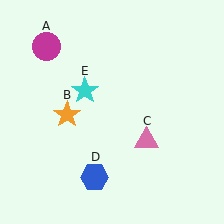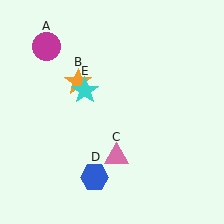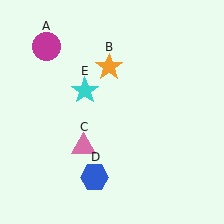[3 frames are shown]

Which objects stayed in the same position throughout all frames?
Magenta circle (object A) and blue hexagon (object D) and cyan star (object E) remained stationary.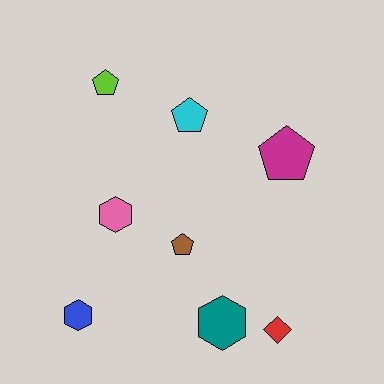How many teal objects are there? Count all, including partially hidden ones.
There is 1 teal object.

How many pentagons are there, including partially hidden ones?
There are 4 pentagons.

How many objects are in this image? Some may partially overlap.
There are 8 objects.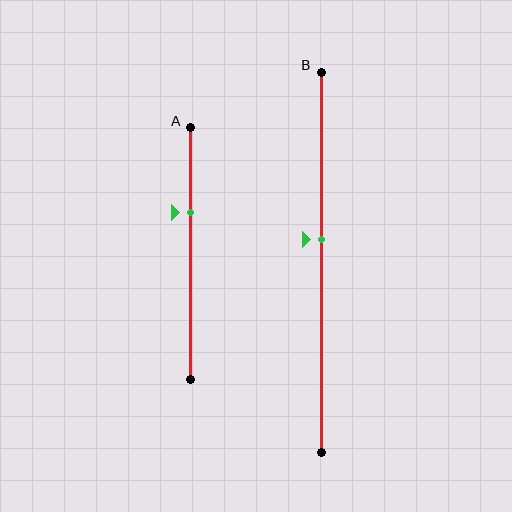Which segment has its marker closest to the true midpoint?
Segment B has its marker closest to the true midpoint.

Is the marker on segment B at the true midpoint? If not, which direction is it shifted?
No, the marker on segment B is shifted upward by about 6% of the segment length.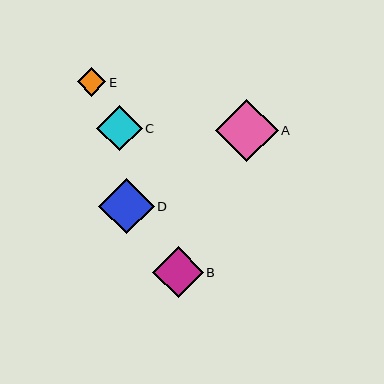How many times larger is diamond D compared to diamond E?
Diamond D is approximately 2.0 times the size of diamond E.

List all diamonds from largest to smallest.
From largest to smallest: A, D, B, C, E.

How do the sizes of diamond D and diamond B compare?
Diamond D and diamond B are approximately the same size.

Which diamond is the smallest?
Diamond E is the smallest with a size of approximately 28 pixels.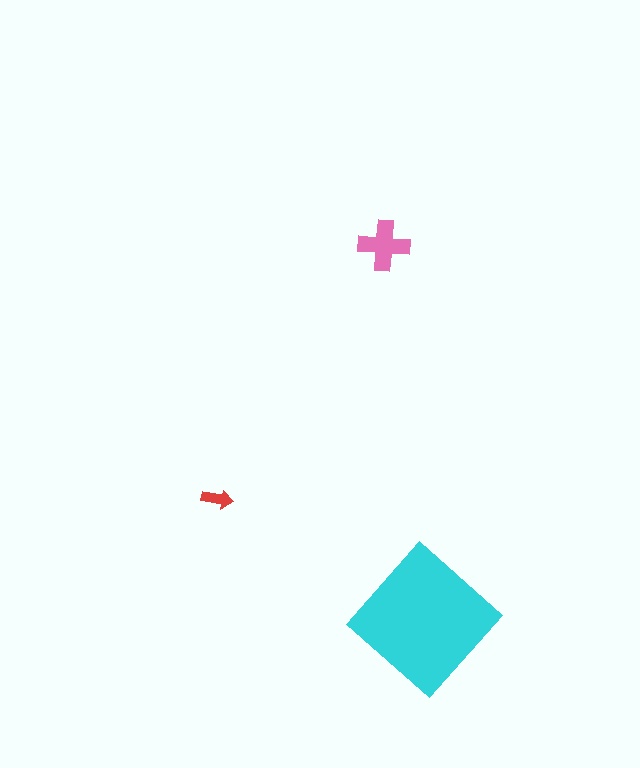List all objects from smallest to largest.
The red arrow, the pink cross, the cyan diamond.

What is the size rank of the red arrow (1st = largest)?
3rd.